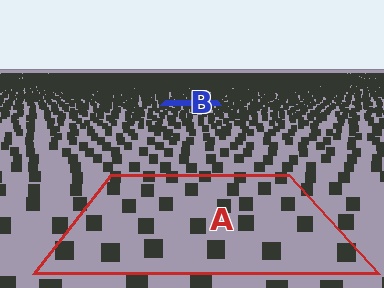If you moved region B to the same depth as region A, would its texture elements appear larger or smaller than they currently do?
They would appear larger. At a closer depth, the same texture elements are projected at a bigger on-screen size.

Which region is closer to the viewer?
Region A is closer. The texture elements there are larger and more spread out.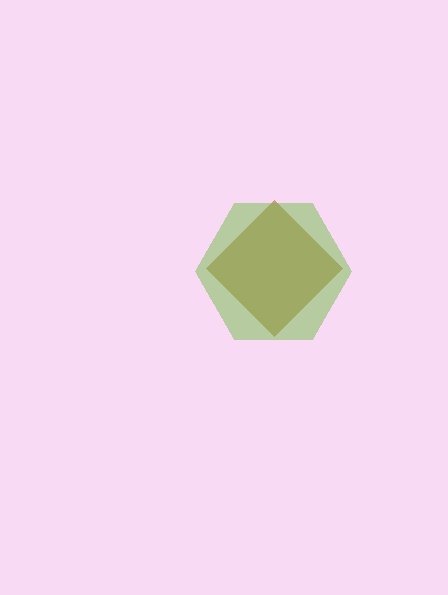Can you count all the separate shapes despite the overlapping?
Yes, there are 2 separate shapes.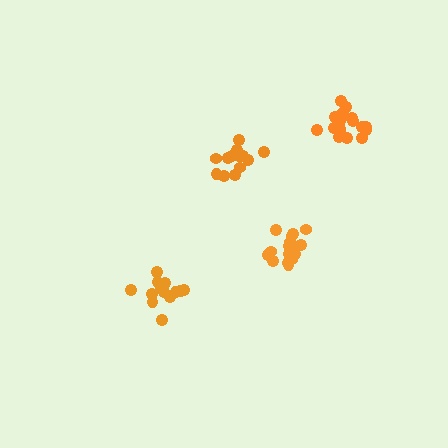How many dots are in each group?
Group 1: 13 dots, Group 2: 13 dots, Group 3: 17 dots, Group 4: 17 dots (60 total).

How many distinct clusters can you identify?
There are 4 distinct clusters.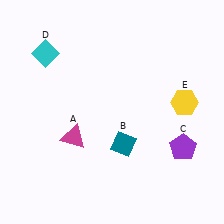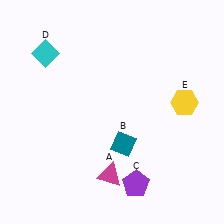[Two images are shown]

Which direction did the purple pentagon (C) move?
The purple pentagon (C) moved left.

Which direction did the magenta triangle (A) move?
The magenta triangle (A) moved down.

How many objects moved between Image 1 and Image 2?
2 objects moved between the two images.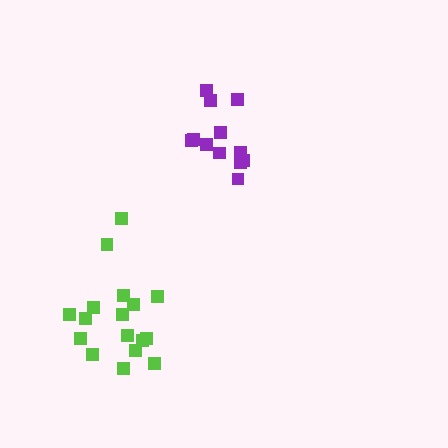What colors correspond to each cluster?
The clusters are colored: purple, lime.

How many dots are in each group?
Group 1: 12 dots, Group 2: 17 dots (29 total).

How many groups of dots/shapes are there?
There are 2 groups.